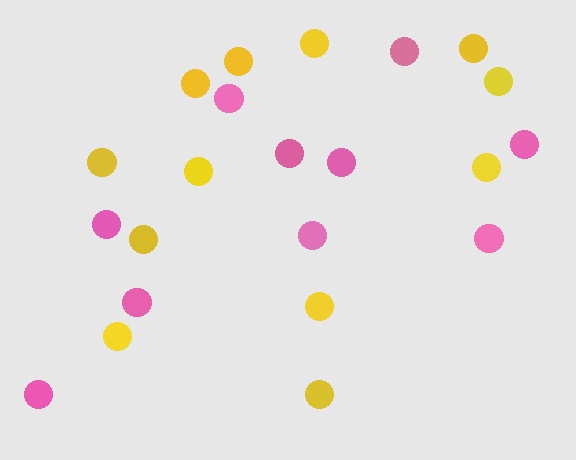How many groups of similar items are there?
There are 2 groups: one group of yellow circles (12) and one group of pink circles (10).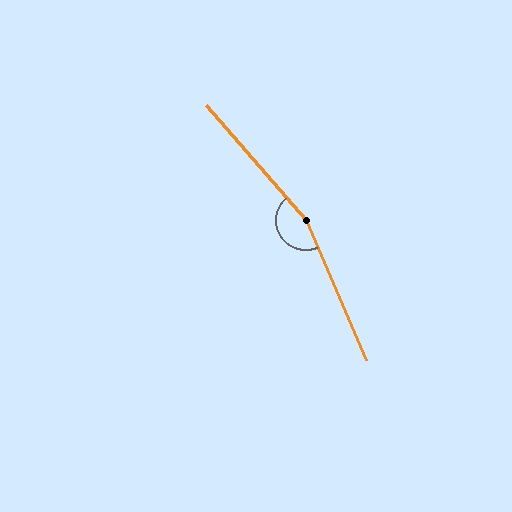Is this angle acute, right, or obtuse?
It is obtuse.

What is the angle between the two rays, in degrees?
Approximately 162 degrees.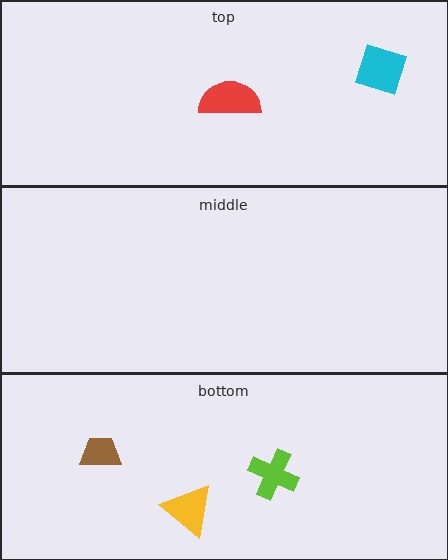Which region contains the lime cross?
The bottom region.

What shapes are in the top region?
The cyan square, the red semicircle.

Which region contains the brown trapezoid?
The bottom region.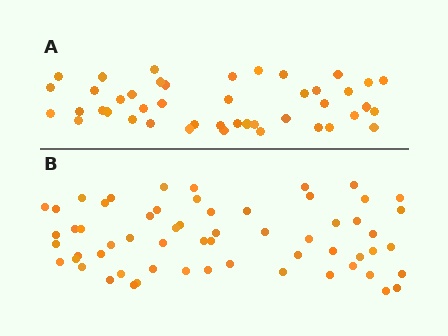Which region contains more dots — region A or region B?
Region B (the bottom region) has more dots.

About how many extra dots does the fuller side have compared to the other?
Region B has approximately 15 more dots than region A.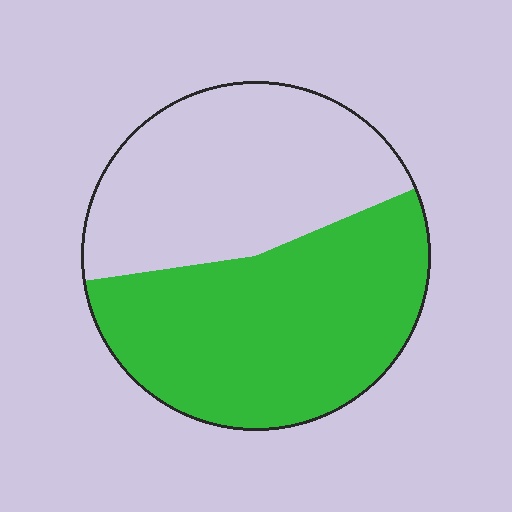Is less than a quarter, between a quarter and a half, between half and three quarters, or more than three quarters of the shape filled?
Between half and three quarters.